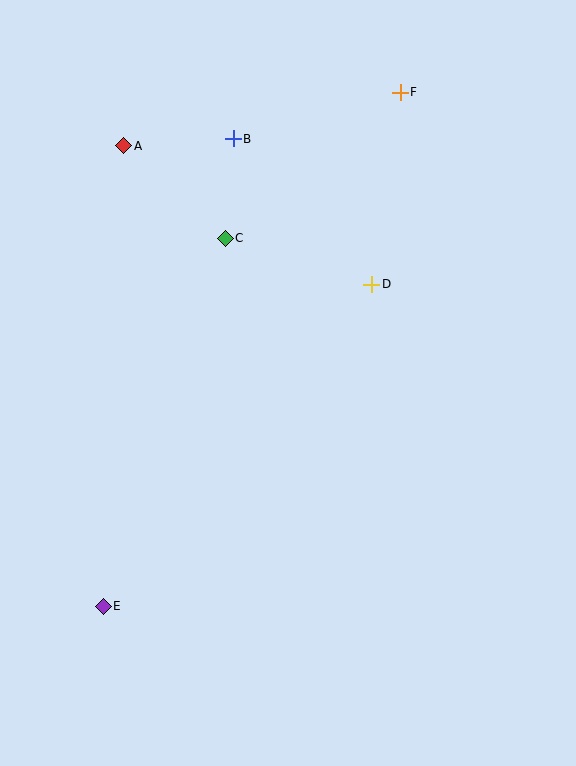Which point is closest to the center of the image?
Point D at (372, 284) is closest to the center.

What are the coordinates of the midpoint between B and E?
The midpoint between B and E is at (168, 373).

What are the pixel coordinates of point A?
Point A is at (124, 146).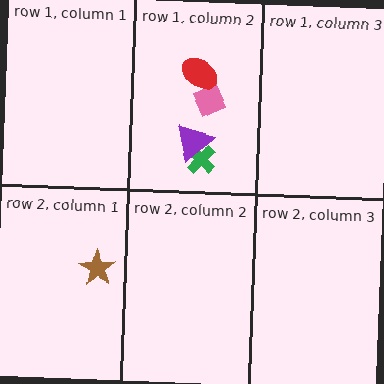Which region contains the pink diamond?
The row 1, column 2 region.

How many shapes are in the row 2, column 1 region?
1.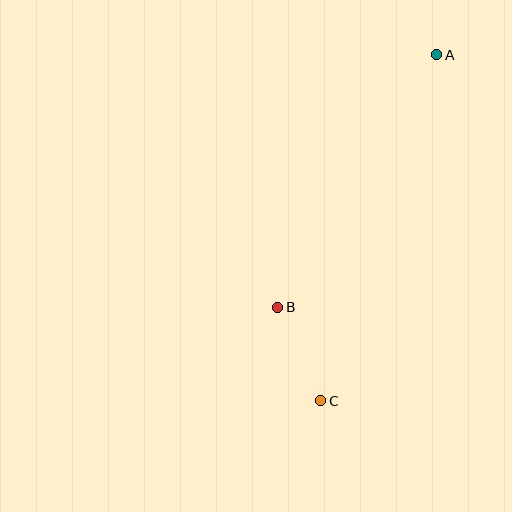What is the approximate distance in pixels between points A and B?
The distance between A and B is approximately 298 pixels.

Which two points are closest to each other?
Points B and C are closest to each other.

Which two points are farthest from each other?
Points A and C are farthest from each other.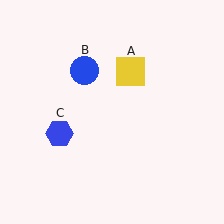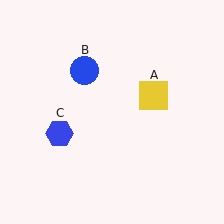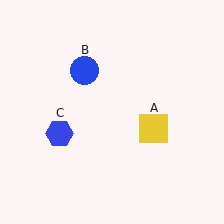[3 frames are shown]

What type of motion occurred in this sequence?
The yellow square (object A) rotated clockwise around the center of the scene.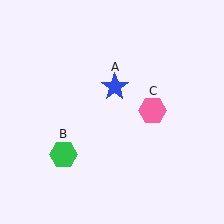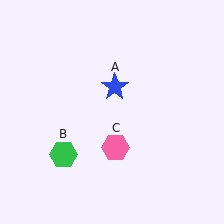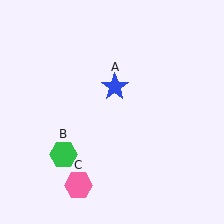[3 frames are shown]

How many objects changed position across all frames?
1 object changed position: pink hexagon (object C).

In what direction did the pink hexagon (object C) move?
The pink hexagon (object C) moved down and to the left.